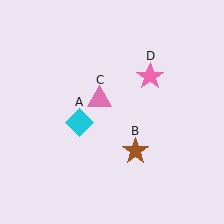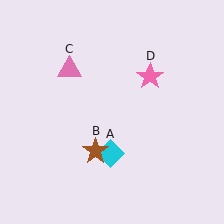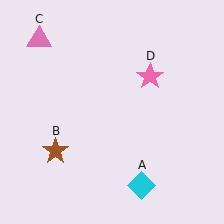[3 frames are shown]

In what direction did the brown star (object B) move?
The brown star (object B) moved left.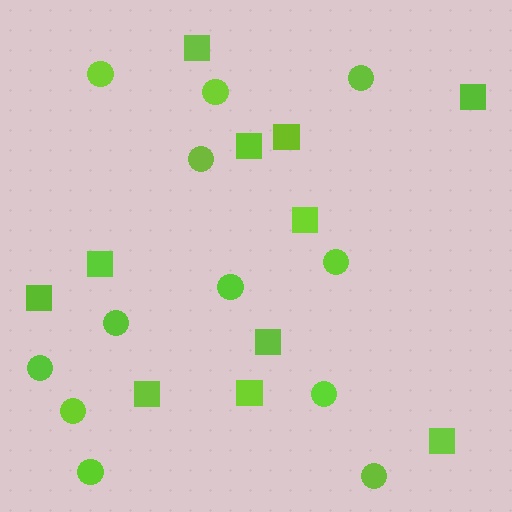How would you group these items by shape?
There are 2 groups: one group of squares (11) and one group of circles (12).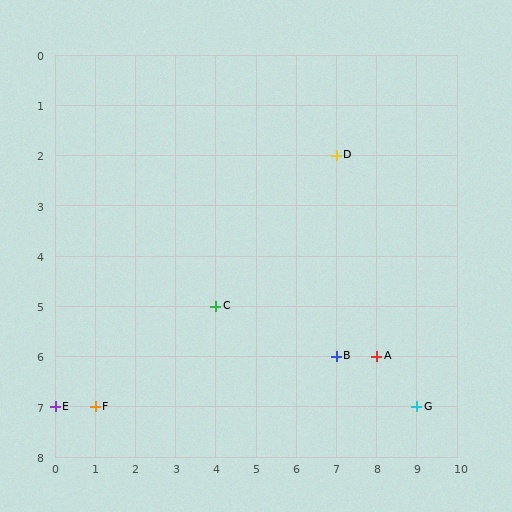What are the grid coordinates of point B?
Point B is at grid coordinates (7, 6).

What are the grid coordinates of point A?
Point A is at grid coordinates (8, 6).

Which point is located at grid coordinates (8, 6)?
Point A is at (8, 6).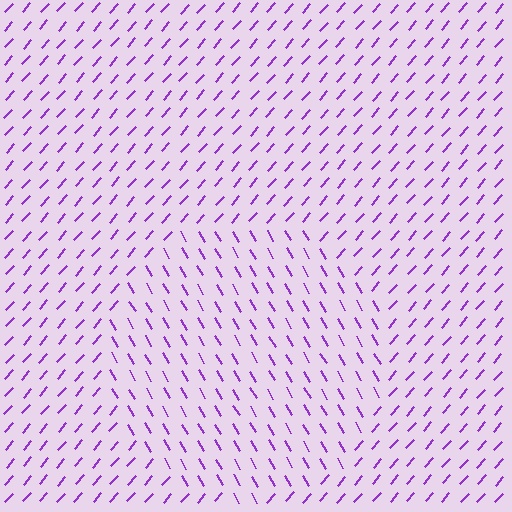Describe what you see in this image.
The image is filled with small purple line segments. A circle region in the image has lines oriented differently from the surrounding lines, creating a visible texture boundary.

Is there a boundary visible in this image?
Yes, there is a texture boundary formed by a change in line orientation.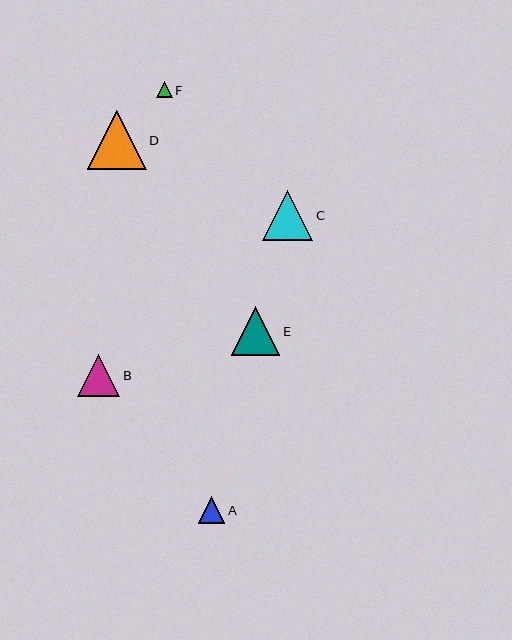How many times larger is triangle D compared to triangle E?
Triangle D is approximately 1.2 times the size of triangle E.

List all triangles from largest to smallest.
From largest to smallest: D, C, E, B, A, F.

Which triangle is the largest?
Triangle D is the largest with a size of approximately 59 pixels.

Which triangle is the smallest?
Triangle F is the smallest with a size of approximately 16 pixels.